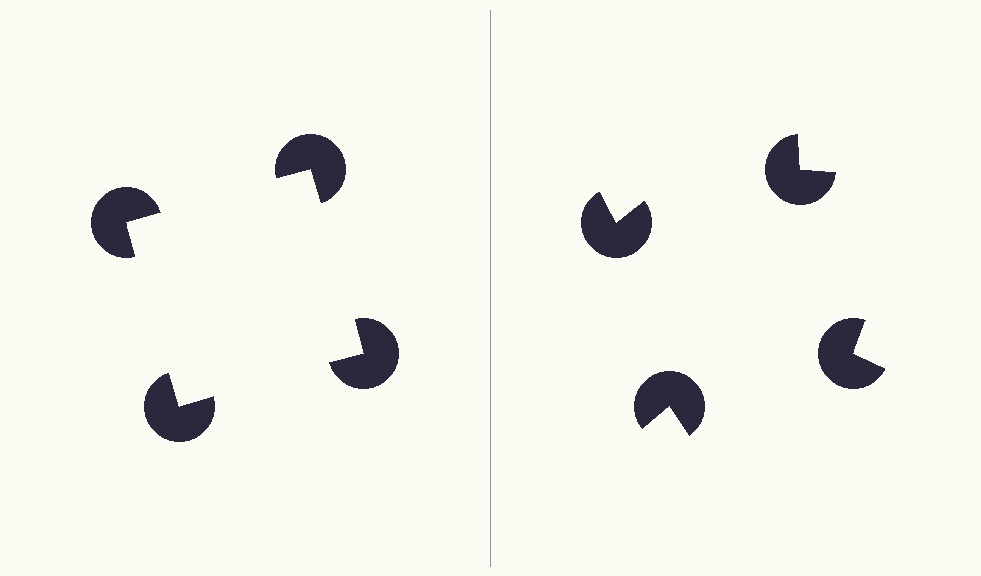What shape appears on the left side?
An illusory square.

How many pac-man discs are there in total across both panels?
8 — 4 on each side.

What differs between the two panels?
The pac-man discs are positioned identically on both sides; only the wedge orientations differ. On the left they align to a square; on the right they are misaligned.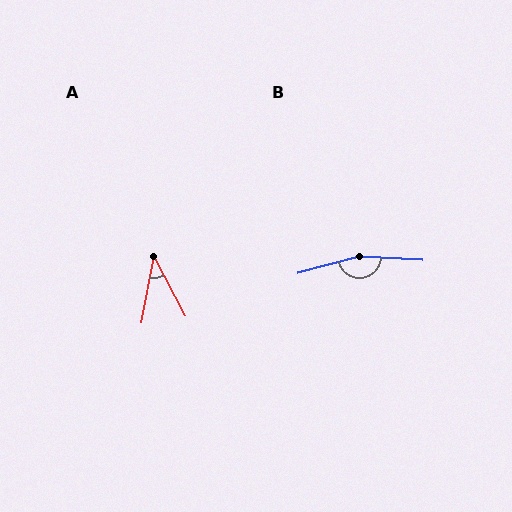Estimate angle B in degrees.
Approximately 161 degrees.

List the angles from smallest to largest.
A (39°), B (161°).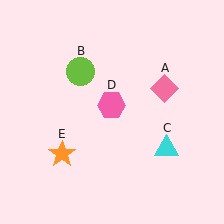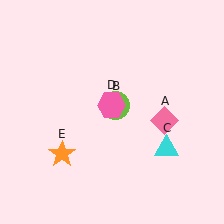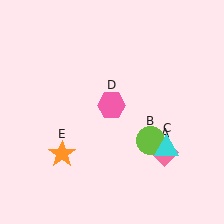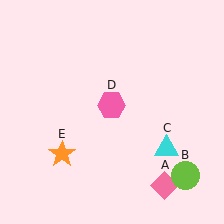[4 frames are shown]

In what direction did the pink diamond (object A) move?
The pink diamond (object A) moved down.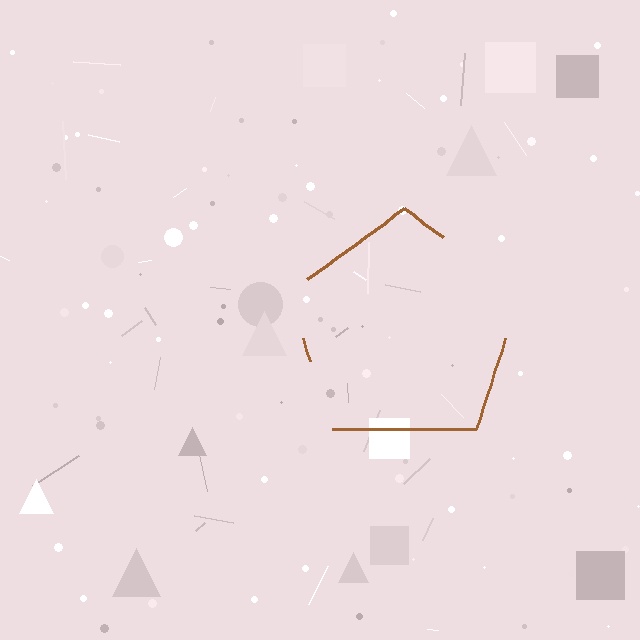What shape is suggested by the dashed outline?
The dashed outline suggests a pentagon.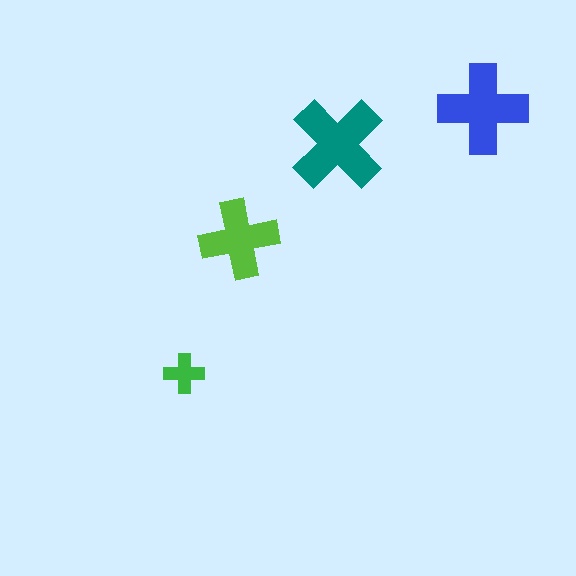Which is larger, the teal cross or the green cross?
The teal one.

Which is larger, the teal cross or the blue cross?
The teal one.